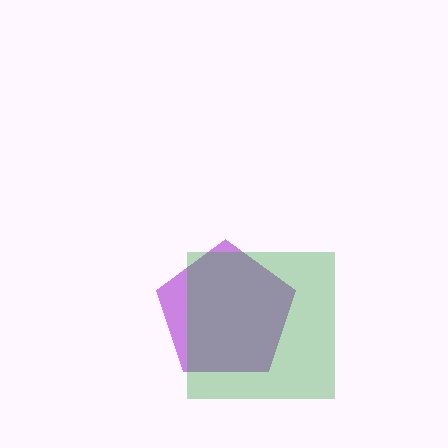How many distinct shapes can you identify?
There are 2 distinct shapes: a purple pentagon, a green square.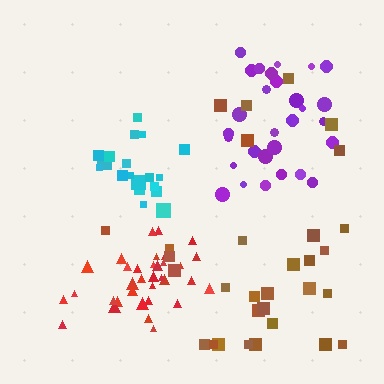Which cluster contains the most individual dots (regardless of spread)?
Red (35).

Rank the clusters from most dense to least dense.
cyan, red, purple, brown.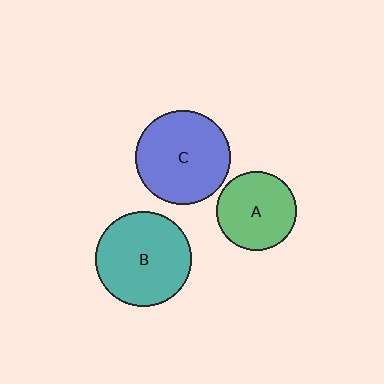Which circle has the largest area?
Circle B (teal).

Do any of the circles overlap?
No, none of the circles overlap.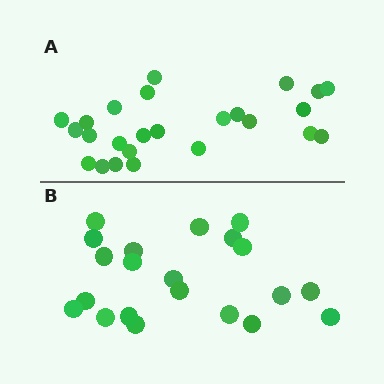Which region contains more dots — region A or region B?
Region A (the top region) has more dots.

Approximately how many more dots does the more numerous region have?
Region A has about 4 more dots than region B.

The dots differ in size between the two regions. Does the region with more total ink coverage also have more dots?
No. Region B has more total ink coverage because its dots are larger, but region A actually contains more individual dots. Total area can be misleading — the number of items is what matters here.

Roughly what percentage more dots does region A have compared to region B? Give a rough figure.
About 20% more.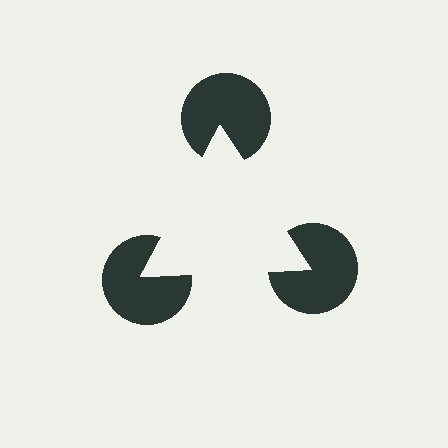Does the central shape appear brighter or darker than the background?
It typically appears slightly brighter than the background, even though no actual brightness change is drawn.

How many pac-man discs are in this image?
There are 3 — one at each vertex of the illusory triangle.